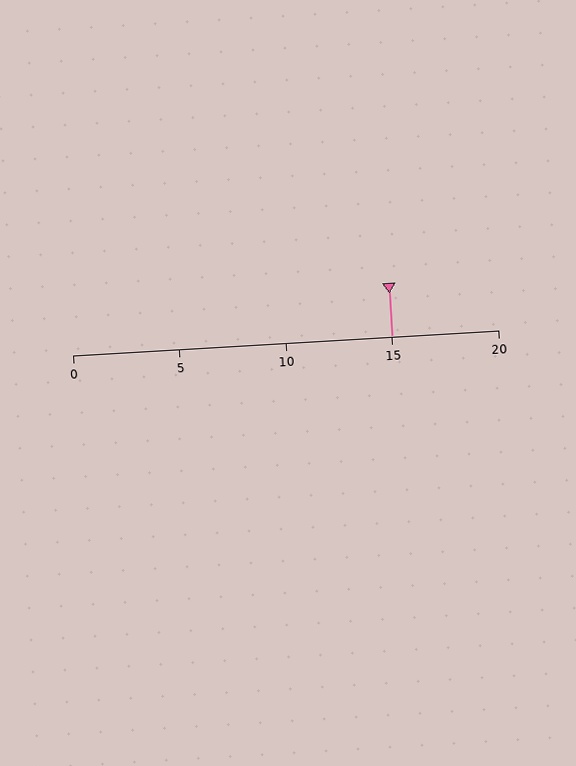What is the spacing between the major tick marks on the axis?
The major ticks are spaced 5 apart.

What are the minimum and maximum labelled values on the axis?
The axis runs from 0 to 20.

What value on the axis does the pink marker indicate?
The marker indicates approximately 15.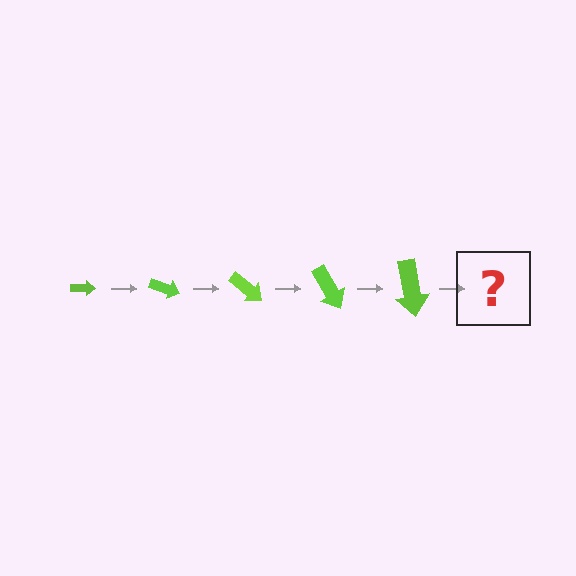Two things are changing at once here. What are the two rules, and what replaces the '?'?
The two rules are that the arrow grows larger each step and it rotates 20 degrees each step. The '?' should be an arrow, larger than the previous one and rotated 100 degrees from the start.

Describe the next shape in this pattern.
It should be an arrow, larger than the previous one and rotated 100 degrees from the start.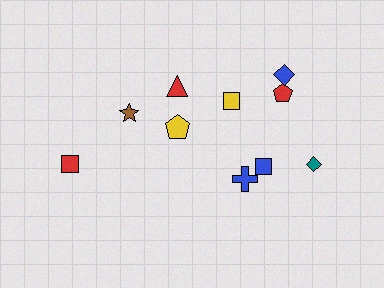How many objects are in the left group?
There are 4 objects.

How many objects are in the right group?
There are 6 objects.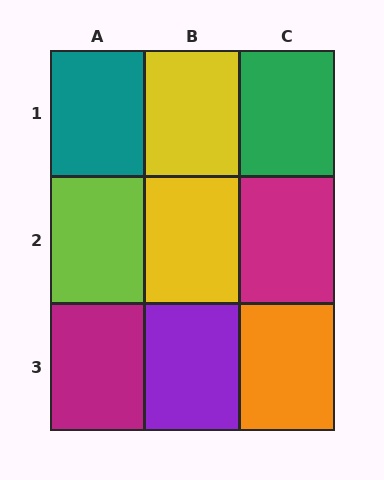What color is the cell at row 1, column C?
Green.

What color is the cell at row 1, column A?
Teal.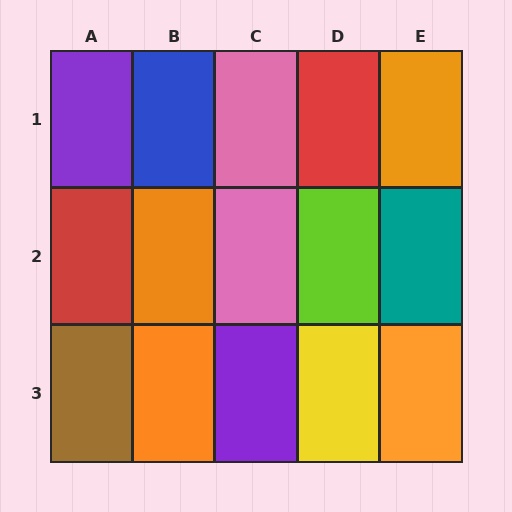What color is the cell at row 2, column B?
Orange.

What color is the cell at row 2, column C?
Pink.